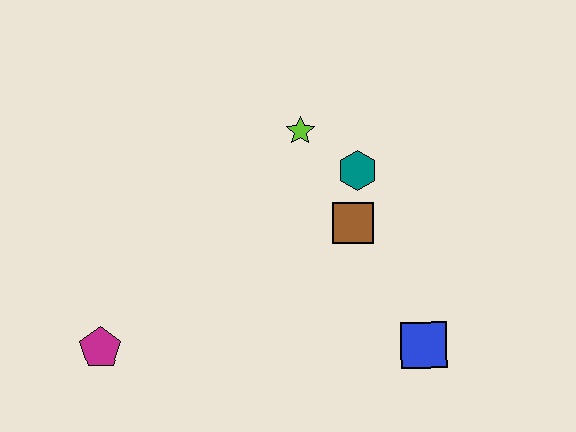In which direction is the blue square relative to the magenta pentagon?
The blue square is to the right of the magenta pentagon.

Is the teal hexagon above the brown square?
Yes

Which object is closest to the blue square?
The brown square is closest to the blue square.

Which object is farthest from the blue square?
The magenta pentagon is farthest from the blue square.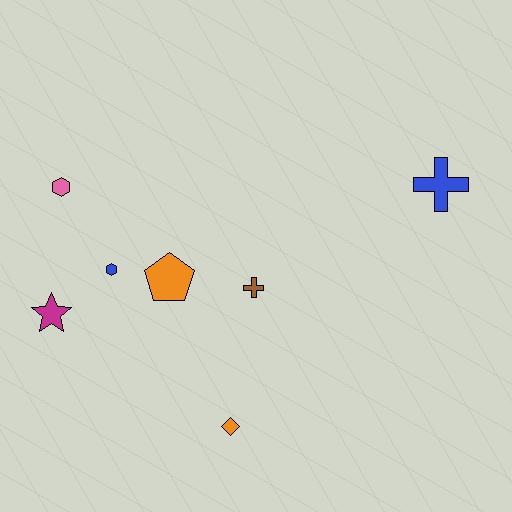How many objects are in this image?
There are 7 objects.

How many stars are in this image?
There is 1 star.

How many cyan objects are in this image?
There are no cyan objects.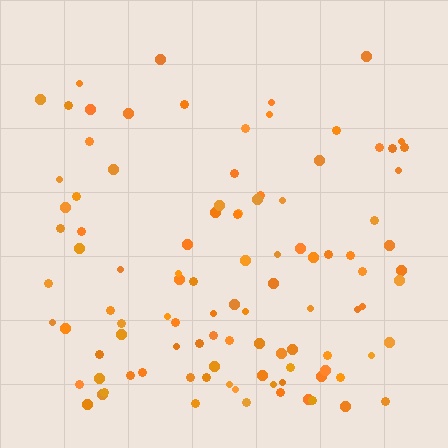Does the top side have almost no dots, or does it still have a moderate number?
Still a moderate number, just noticeably fewer than the bottom.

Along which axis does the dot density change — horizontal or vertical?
Vertical.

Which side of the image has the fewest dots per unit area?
The top.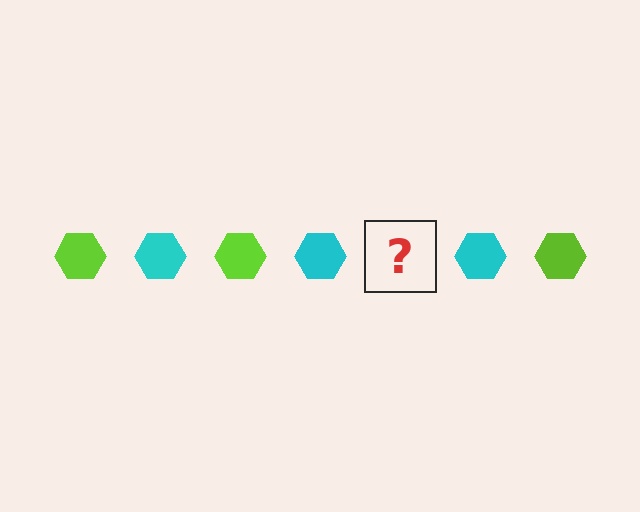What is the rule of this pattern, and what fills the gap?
The rule is that the pattern cycles through lime, cyan hexagons. The gap should be filled with a lime hexagon.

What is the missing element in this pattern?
The missing element is a lime hexagon.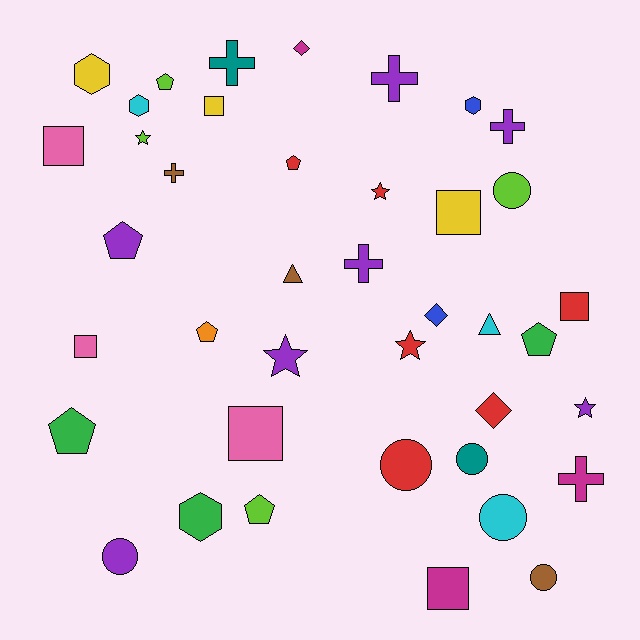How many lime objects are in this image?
There are 4 lime objects.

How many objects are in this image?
There are 40 objects.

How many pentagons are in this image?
There are 7 pentagons.